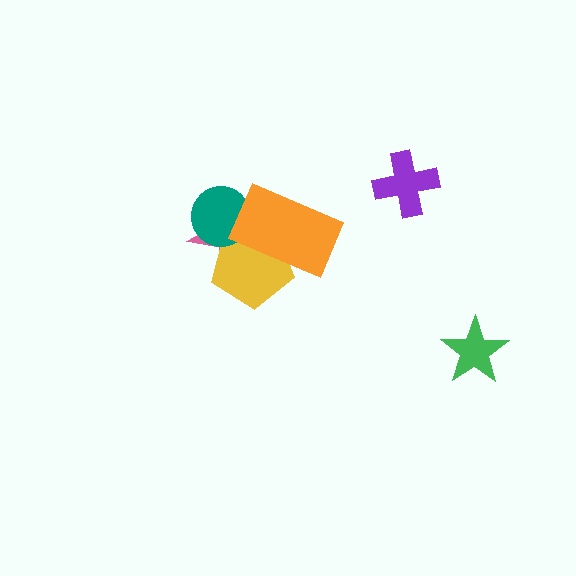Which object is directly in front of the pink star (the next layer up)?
The yellow pentagon is directly in front of the pink star.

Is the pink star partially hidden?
Yes, it is partially covered by another shape.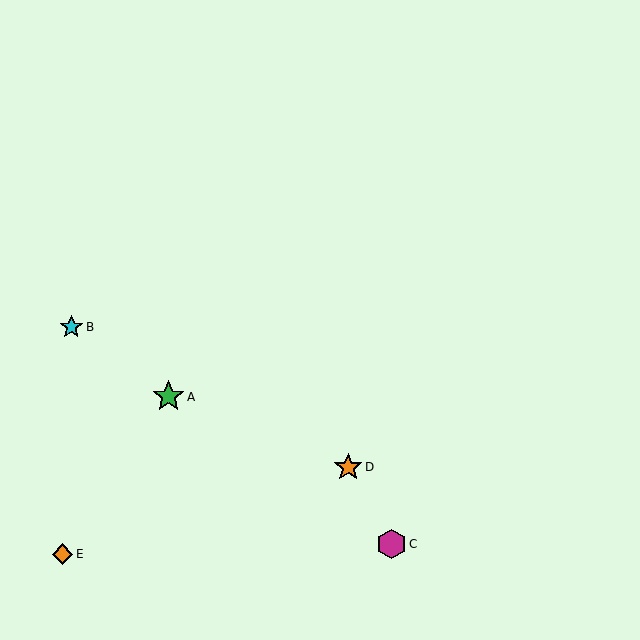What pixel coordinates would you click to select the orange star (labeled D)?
Click at (348, 467) to select the orange star D.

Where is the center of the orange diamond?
The center of the orange diamond is at (62, 554).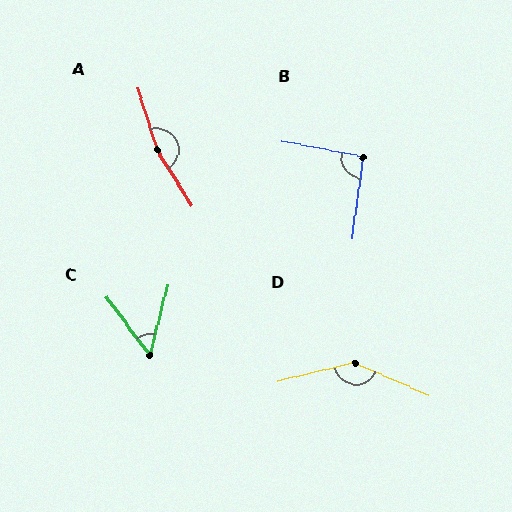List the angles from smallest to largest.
C (51°), B (93°), D (143°), A (165°).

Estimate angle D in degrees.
Approximately 143 degrees.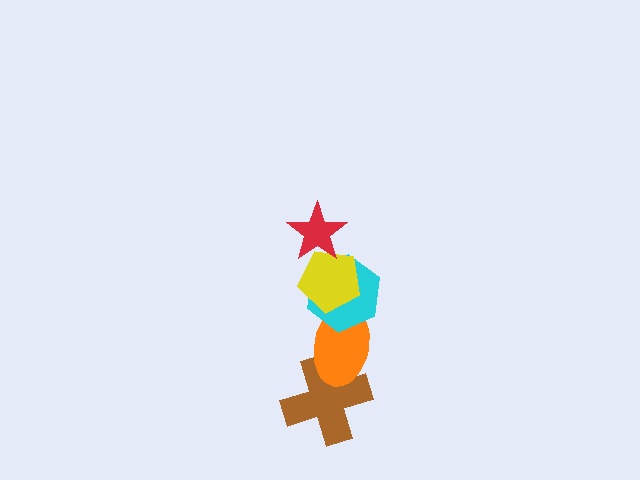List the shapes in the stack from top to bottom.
From top to bottom: the red star, the yellow pentagon, the cyan hexagon, the orange ellipse, the brown cross.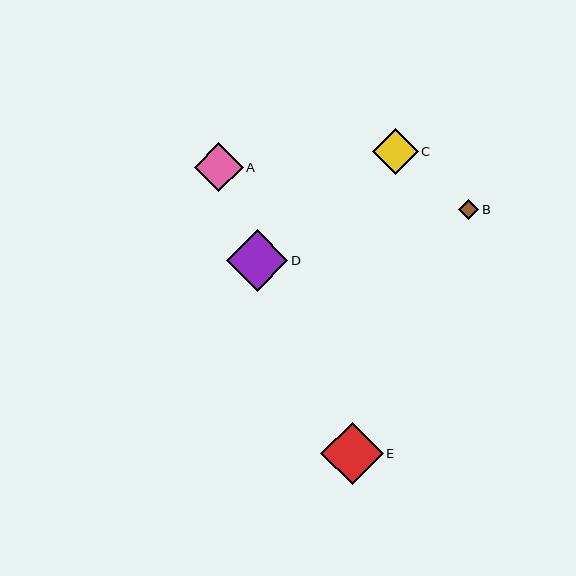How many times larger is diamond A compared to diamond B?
Diamond A is approximately 2.5 times the size of diamond B.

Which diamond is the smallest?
Diamond B is the smallest with a size of approximately 20 pixels.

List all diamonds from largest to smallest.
From largest to smallest: E, D, A, C, B.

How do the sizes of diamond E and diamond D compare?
Diamond E and diamond D are approximately the same size.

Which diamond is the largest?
Diamond E is the largest with a size of approximately 62 pixels.